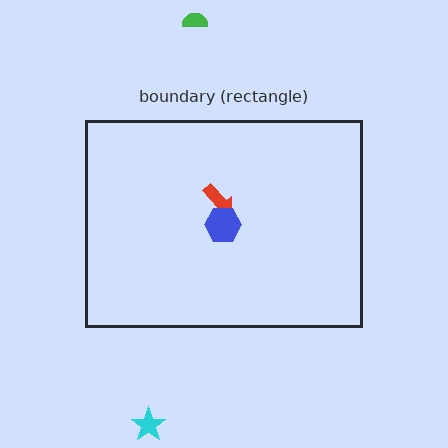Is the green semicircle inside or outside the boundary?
Outside.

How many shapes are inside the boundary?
2 inside, 2 outside.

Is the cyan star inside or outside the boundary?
Outside.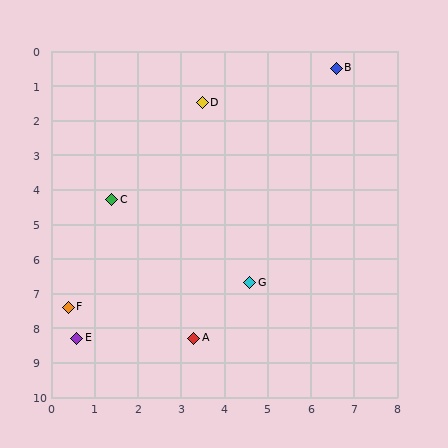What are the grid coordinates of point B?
Point B is at approximately (6.6, 0.5).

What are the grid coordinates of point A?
Point A is at approximately (3.3, 8.3).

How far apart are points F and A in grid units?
Points F and A are about 3.0 grid units apart.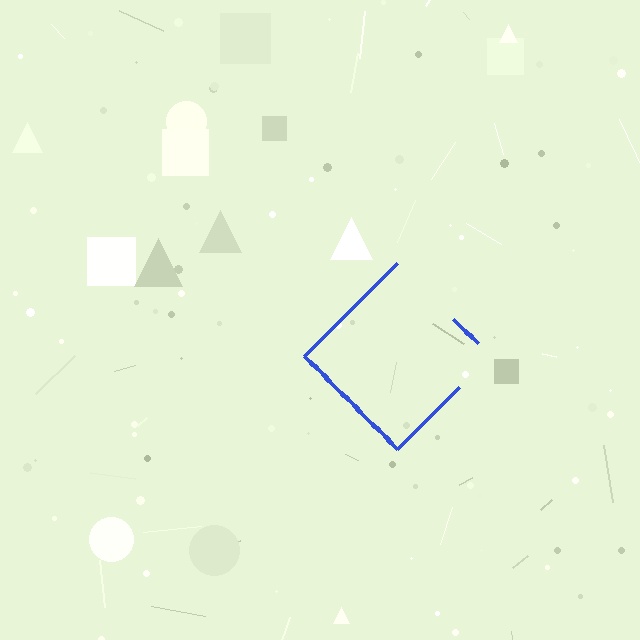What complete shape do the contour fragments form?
The contour fragments form a diamond.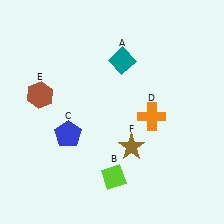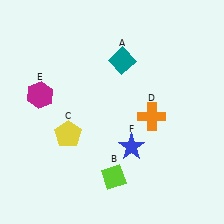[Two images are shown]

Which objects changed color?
C changed from blue to yellow. E changed from brown to magenta. F changed from brown to blue.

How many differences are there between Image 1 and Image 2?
There are 3 differences between the two images.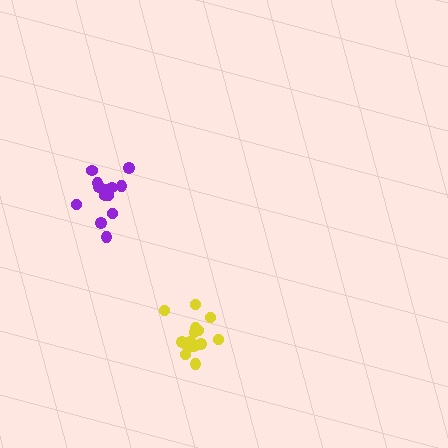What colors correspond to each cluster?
The clusters are colored: yellow, purple.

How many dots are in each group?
Group 1: 14 dots, Group 2: 14 dots (28 total).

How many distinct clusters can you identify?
There are 2 distinct clusters.